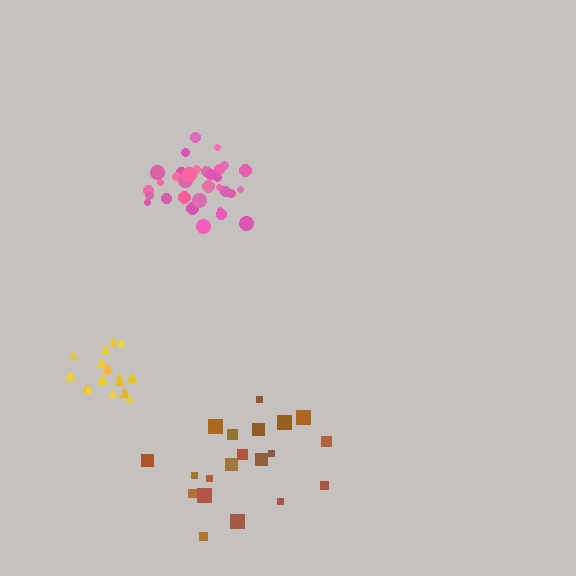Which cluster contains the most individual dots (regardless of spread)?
Pink (33).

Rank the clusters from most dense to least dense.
pink, yellow, brown.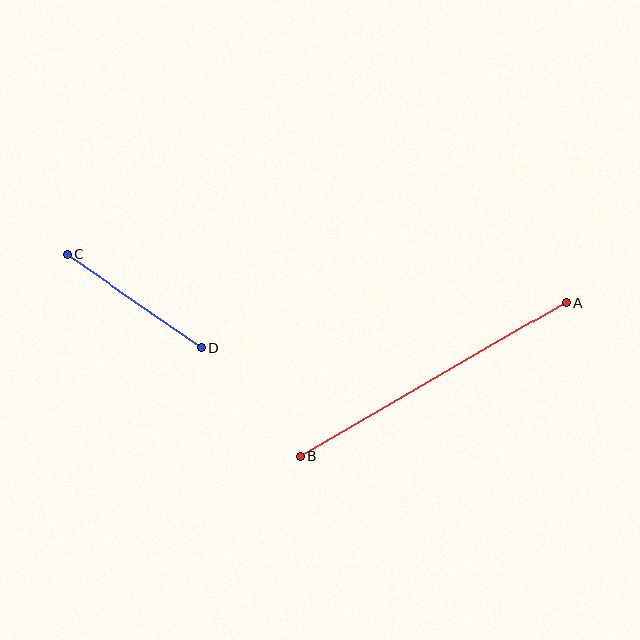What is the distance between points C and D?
The distance is approximately 163 pixels.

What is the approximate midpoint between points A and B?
The midpoint is at approximately (433, 379) pixels.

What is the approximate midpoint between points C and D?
The midpoint is at approximately (134, 301) pixels.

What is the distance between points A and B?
The distance is approximately 308 pixels.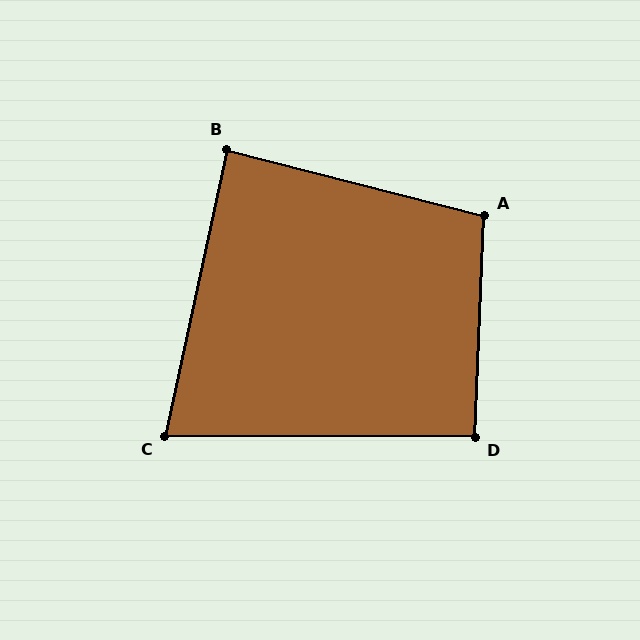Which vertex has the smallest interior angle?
C, at approximately 78 degrees.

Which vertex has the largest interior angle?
A, at approximately 102 degrees.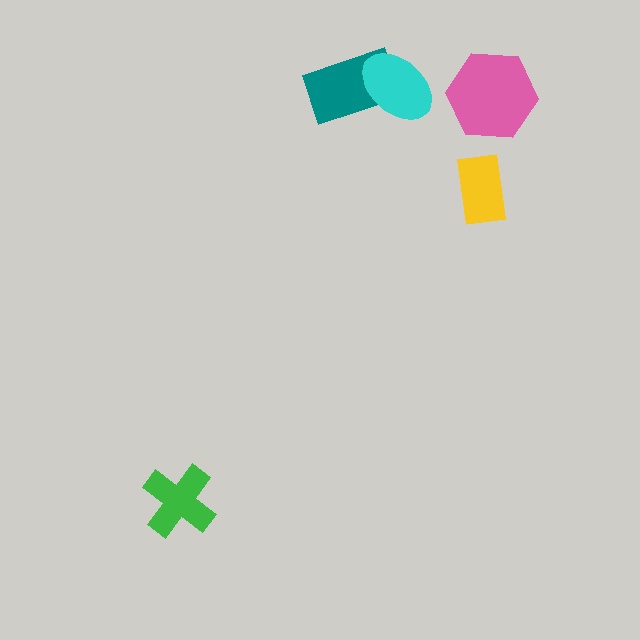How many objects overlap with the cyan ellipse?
1 object overlaps with the cyan ellipse.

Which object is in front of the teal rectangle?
The cyan ellipse is in front of the teal rectangle.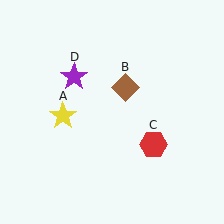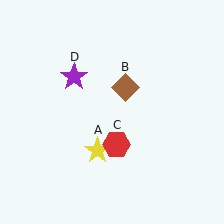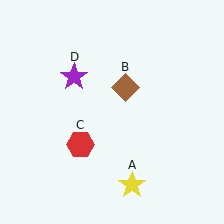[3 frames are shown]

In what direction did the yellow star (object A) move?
The yellow star (object A) moved down and to the right.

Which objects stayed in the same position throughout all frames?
Brown diamond (object B) and purple star (object D) remained stationary.